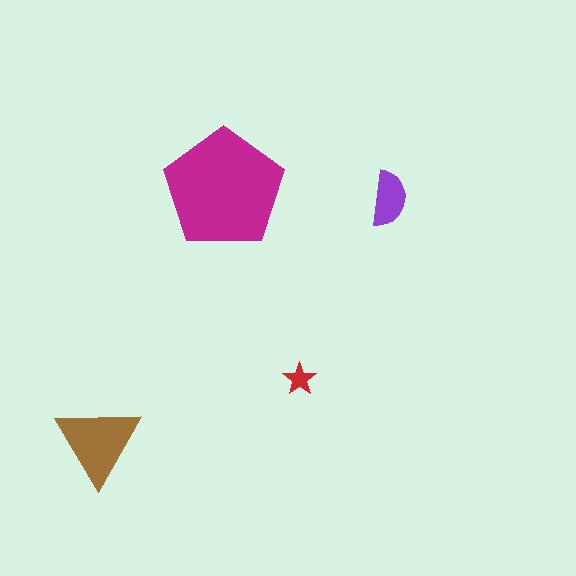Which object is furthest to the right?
The purple semicircle is rightmost.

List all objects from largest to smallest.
The magenta pentagon, the brown triangle, the purple semicircle, the red star.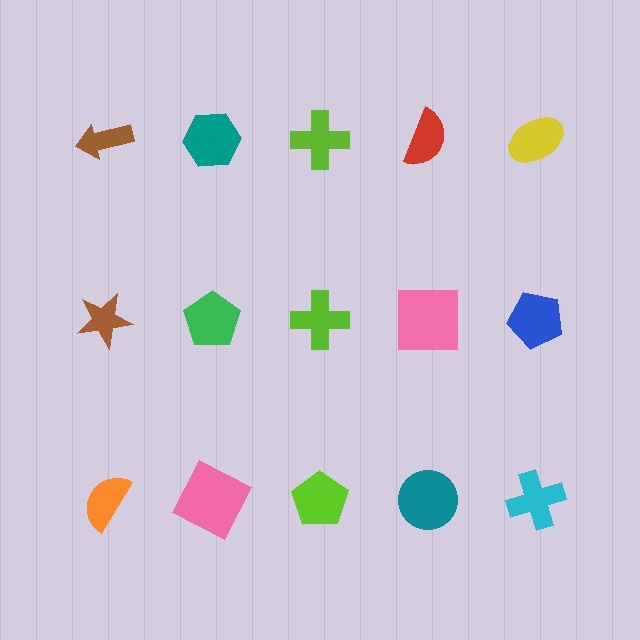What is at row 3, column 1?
An orange semicircle.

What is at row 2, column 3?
A lime cross.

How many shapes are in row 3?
5 shapes.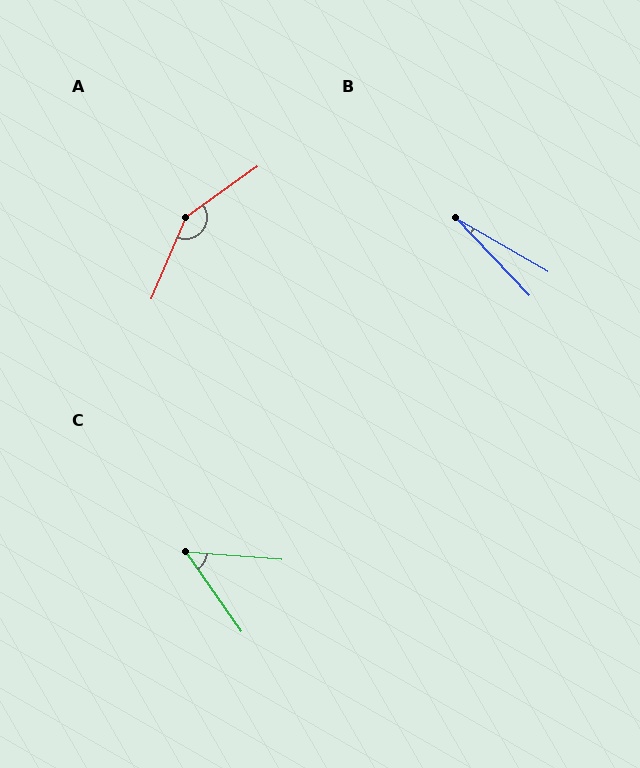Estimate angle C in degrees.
Approximately 50 degrees.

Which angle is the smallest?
B, at approximately 16 degrees.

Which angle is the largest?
A, at approximately 148 degrees.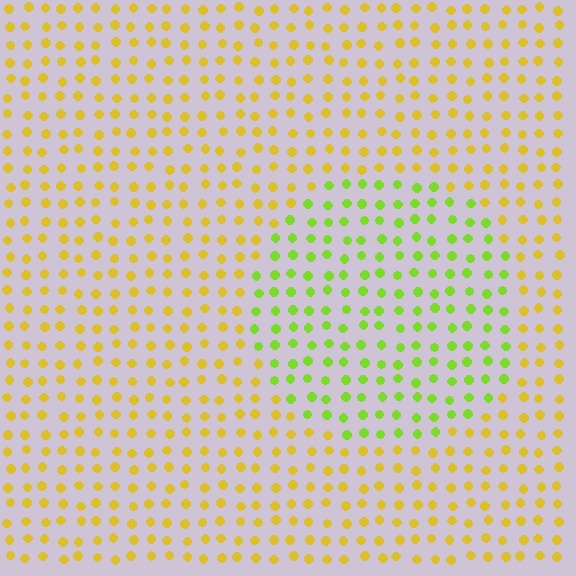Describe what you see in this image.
The image is filled with small yellow elements in a uniform arrangement. A circle-shaped region is visible where the elements are tinted to a slightly different hue, forming a subtle color boundary.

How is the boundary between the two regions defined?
The boundary is defined purely by a slight shift in hue (about 43 degrees). Spacing, size, and orientation are identical on both sides.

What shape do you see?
I see a circle.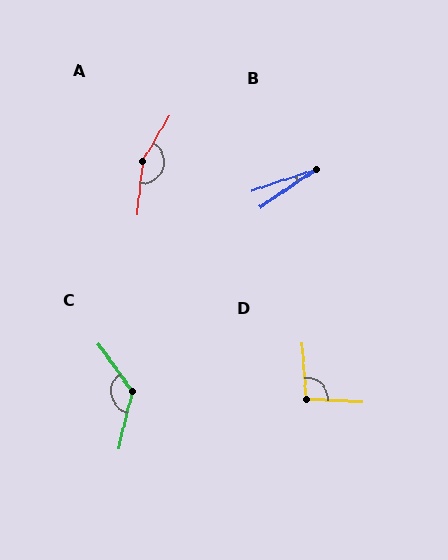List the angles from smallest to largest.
B (15°), D (97°), C (131°), A (155°).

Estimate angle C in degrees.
Approximately 131 degrees.